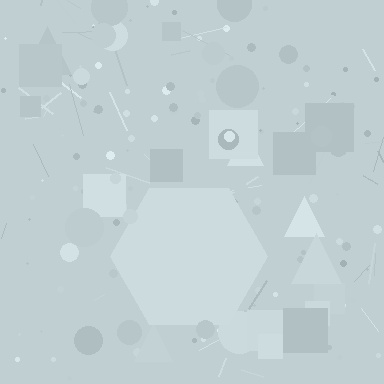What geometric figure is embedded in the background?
A hexagon is embedded in the background.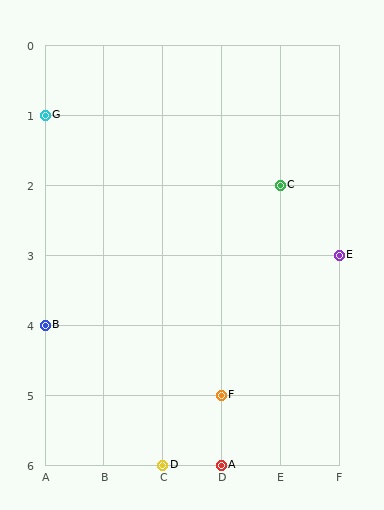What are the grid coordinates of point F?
Point F is at grid coordinates (D, 5).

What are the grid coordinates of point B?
Point B is at grid coordinates (A, 4).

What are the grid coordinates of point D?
Point D is at grid coordinates (C, 6).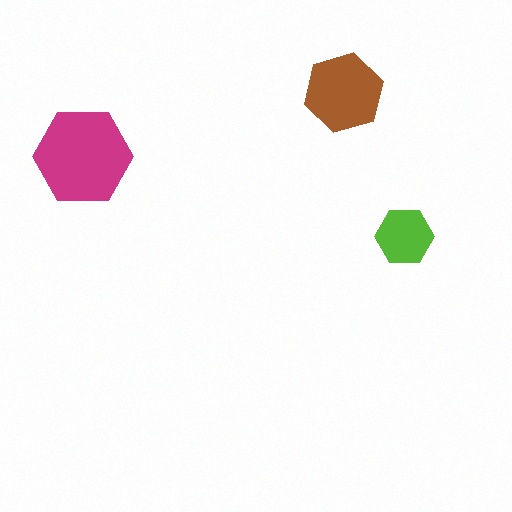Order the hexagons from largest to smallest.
the magenta one, the brown one, the lime one.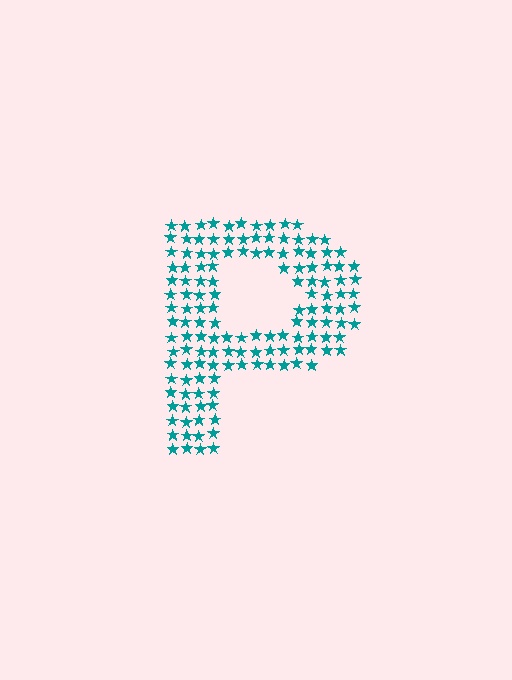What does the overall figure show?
The overall figure shows the letter P.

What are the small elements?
The small elements are stars.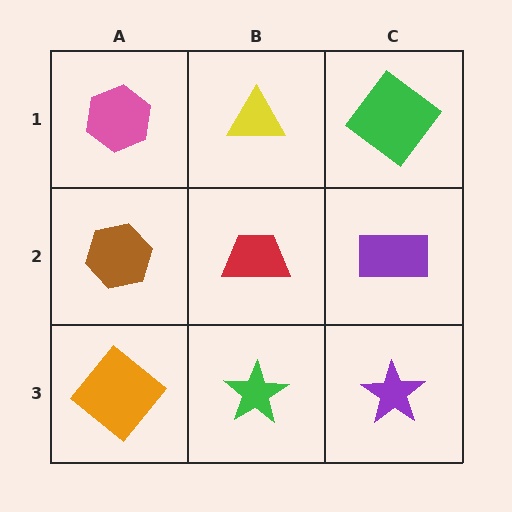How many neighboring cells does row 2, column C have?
3.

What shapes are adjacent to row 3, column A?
A brown hexagon (row 2, column A), a green star (row 3, column B).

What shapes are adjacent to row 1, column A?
A brown hexagon (row 2, column A), a yellow triangle (row 1, column B).